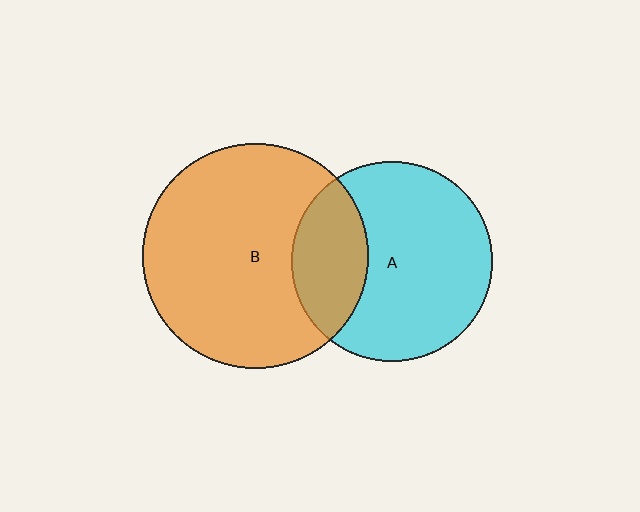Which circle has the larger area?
Circle B (orange).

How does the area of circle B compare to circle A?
Approximately 1.3 times.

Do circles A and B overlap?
Yes.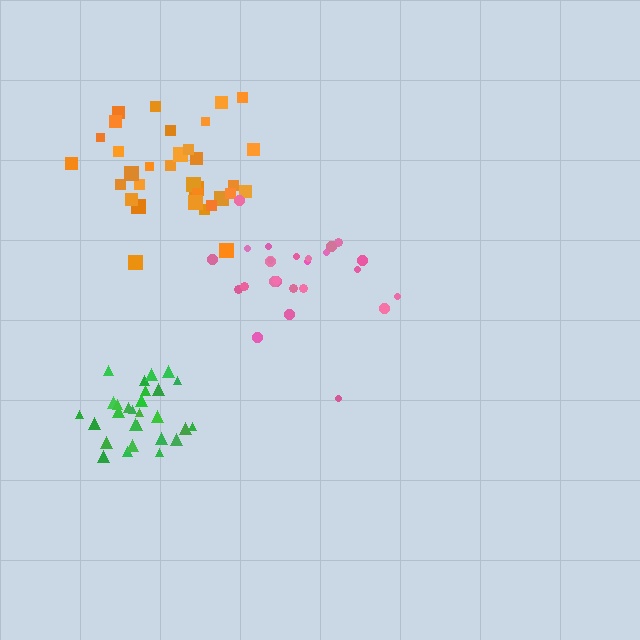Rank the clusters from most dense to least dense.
green, orange, pink.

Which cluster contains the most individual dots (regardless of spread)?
Orange (33).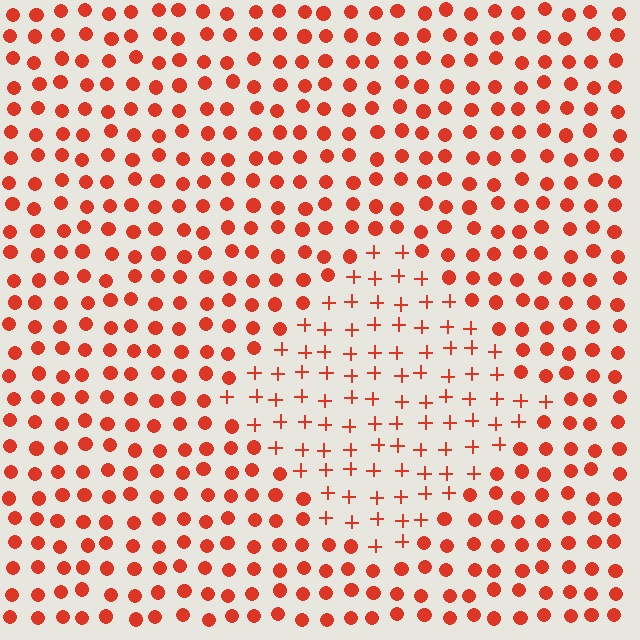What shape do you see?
I see a diamond.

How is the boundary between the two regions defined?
The boundary is defined by a change in element shape: plus signs inside vs. circles outside. All elements share the same color and spacing.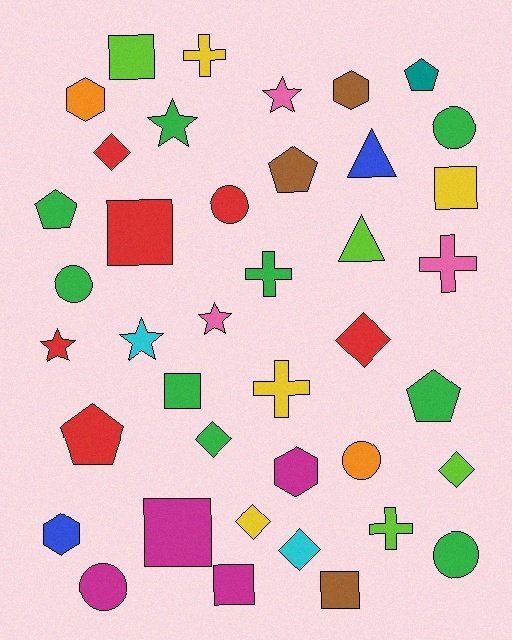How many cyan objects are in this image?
There are 2 cyan objects.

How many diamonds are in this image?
There are 6 diamonds.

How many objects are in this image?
There are 40 objects.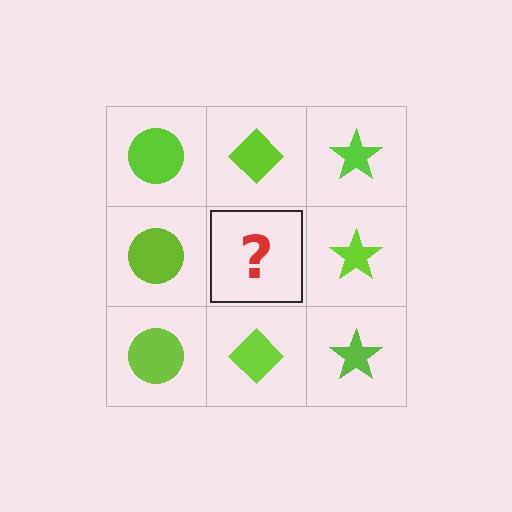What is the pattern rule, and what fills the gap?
The rule is that each column has a consistent shape. The gap should be filled with a lime diamond.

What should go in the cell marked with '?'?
The missing cell should contain a lime diamond.